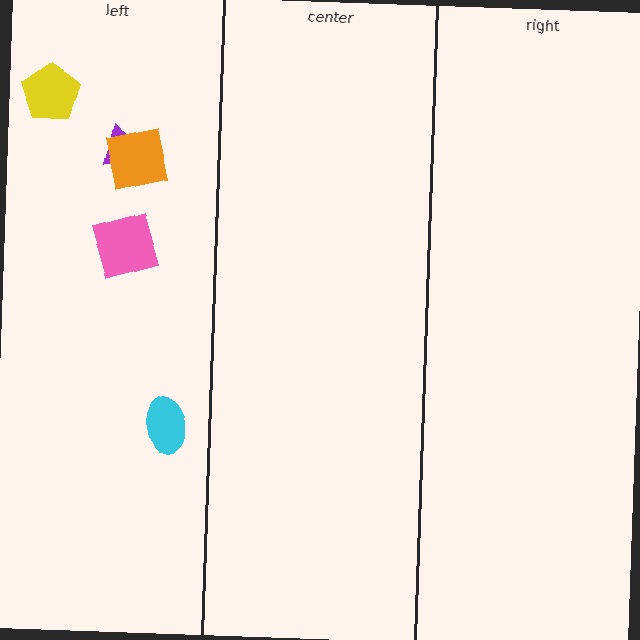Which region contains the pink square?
The left region.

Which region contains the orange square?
The left region.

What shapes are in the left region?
The cyan ellipse, the yellow pentagon, the pink square, the purple triangle, the orange square.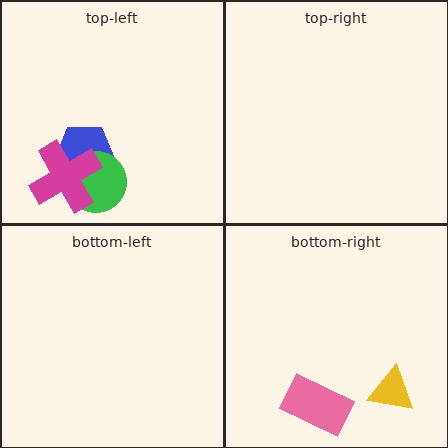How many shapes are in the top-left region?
3.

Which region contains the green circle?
The top-left region.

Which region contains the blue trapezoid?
The top-left region.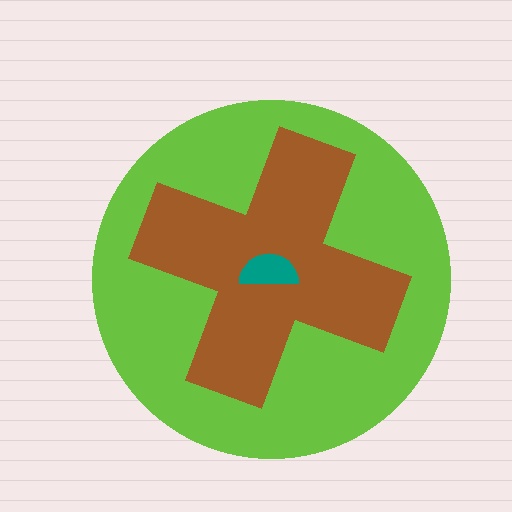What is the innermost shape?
The teal semicircle.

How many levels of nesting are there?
3.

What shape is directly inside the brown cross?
The teal semicircle.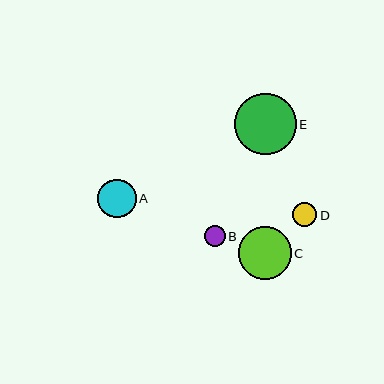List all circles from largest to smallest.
From largest to smallest: E, C, A, D, B.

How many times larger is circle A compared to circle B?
Circle A is approximately 1.9 times the size of circle B.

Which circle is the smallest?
Circle B is the smallest with a size of approximately 21 pixels.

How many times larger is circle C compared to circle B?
Circle C is approximately 2.6 times the size of circle B.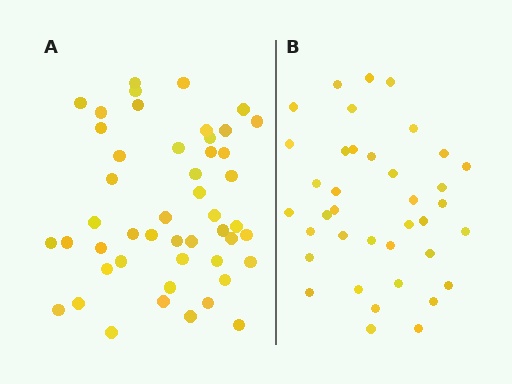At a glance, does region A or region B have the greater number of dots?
Region A (the left region) has more dots.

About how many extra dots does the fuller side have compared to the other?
Region A has roughly 10 or so more dots than region B.